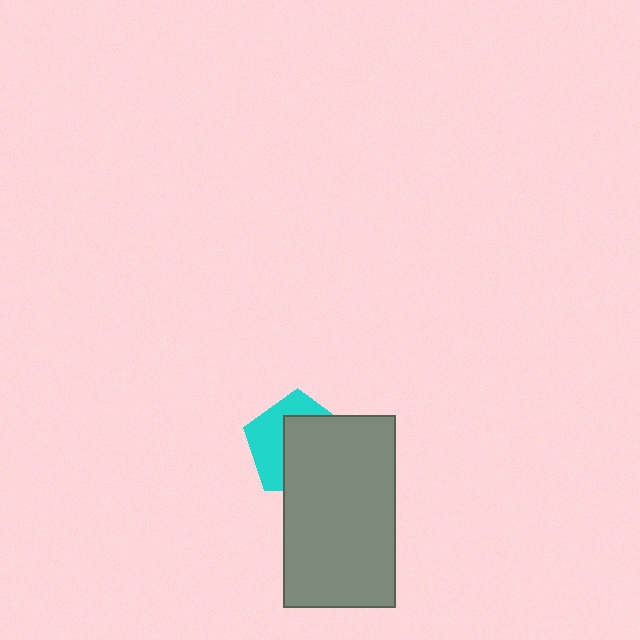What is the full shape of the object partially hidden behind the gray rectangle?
The partially hidden object is a cyan pentagon.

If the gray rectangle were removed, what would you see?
You would see the complete cyan pentagon.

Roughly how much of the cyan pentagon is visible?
A small part of it is visible (roughly 43%).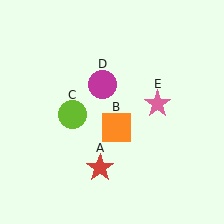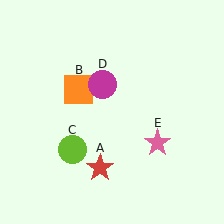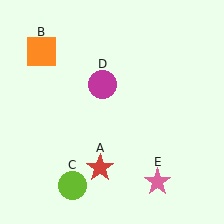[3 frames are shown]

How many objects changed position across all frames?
3 objects changed position: orange square (object B), lime circle (object C), pink star (object E).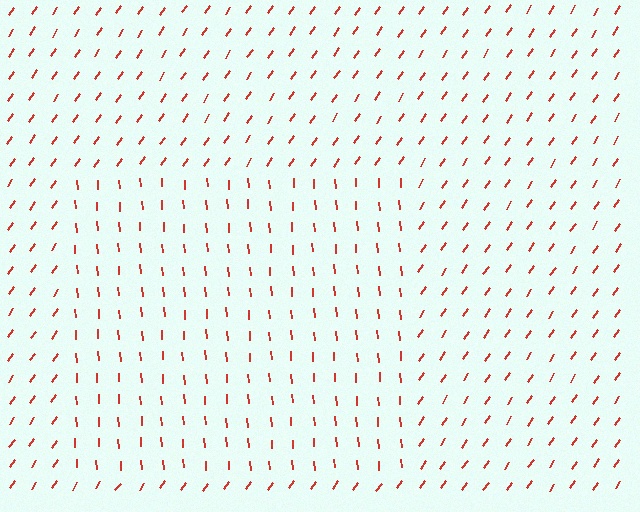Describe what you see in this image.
The image is filled with small red line segments. A rectangle region in the image has lines oriented differently from the surrounding lines, creating a visible texture boundary.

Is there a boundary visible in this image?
Yes, there is a texture boundary formed by a change in line orientation.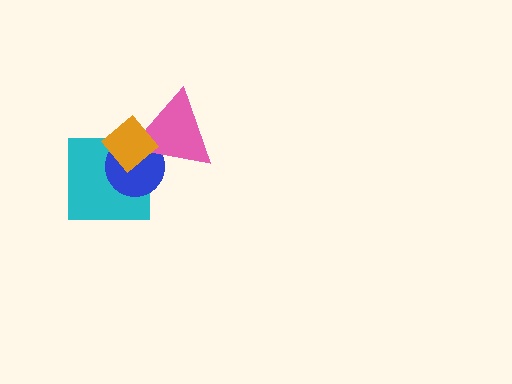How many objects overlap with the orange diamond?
3 objects overlap with the orange diamond.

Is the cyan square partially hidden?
Yes, it is partially covered by another shape.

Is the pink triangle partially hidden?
Yes, it is partially covered by another shape.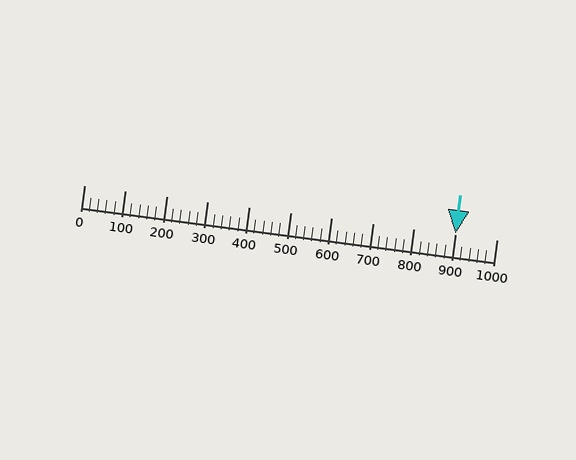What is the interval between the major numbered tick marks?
The major tick marks are spaced 100 units apart.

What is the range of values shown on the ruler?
The ruler shows values from 0 to 1000.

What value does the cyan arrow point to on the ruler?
The cyan arrow points to approximately 900.